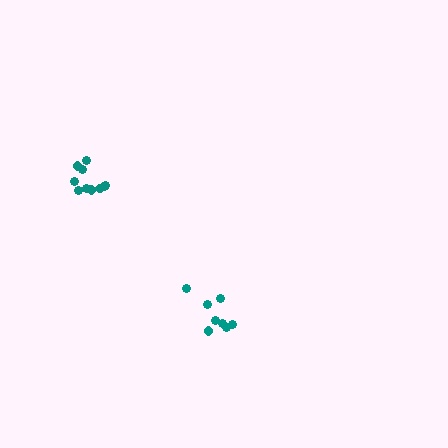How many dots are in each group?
Group 1: 8 dots, Group 2: 10 dots (18 total).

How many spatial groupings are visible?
There are 2 spatial groupings.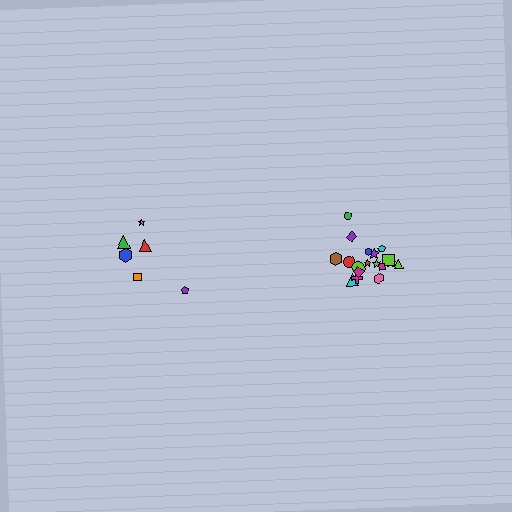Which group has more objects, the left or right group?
The right group.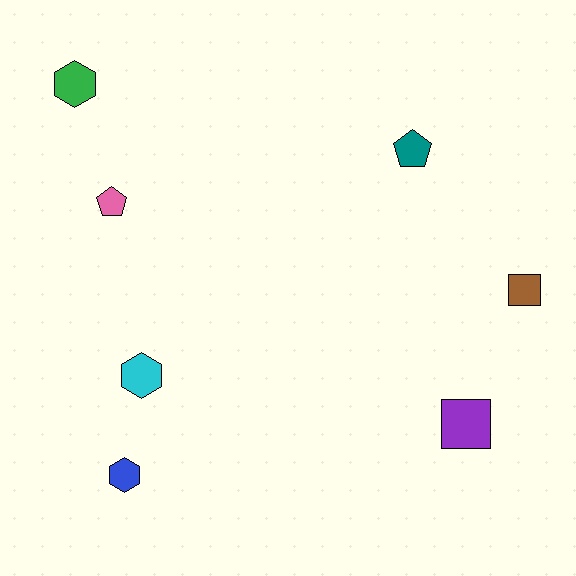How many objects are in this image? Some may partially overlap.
There are 7 objects.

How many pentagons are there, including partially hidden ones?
There are 2 pentagons.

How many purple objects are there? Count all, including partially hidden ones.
There is 1 purple object.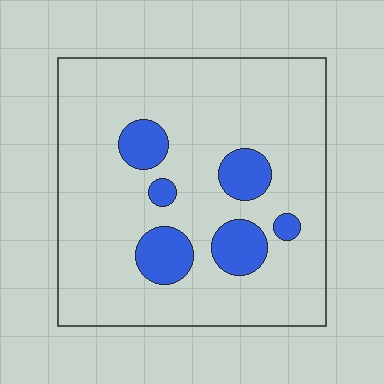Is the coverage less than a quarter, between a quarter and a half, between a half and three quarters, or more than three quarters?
Less than a quarter.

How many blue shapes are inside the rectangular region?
6.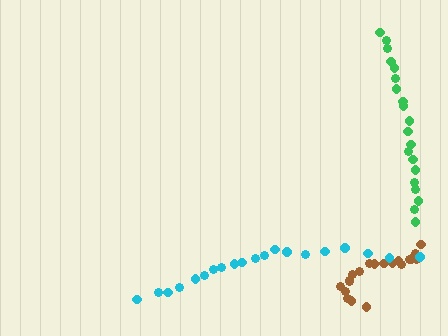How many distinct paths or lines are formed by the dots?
There are 3 distinct paths.